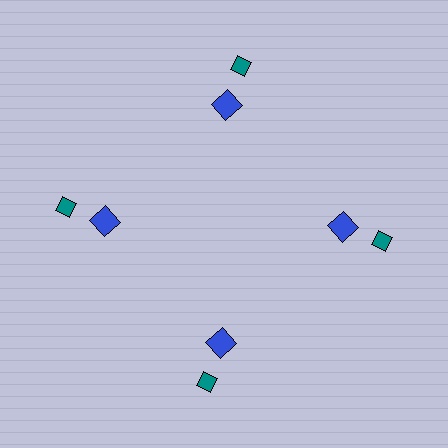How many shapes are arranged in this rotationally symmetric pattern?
There are 8 shapes, arranged in 4 groups of 2.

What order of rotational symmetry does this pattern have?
This pattern has 4-fold rotational symmetry.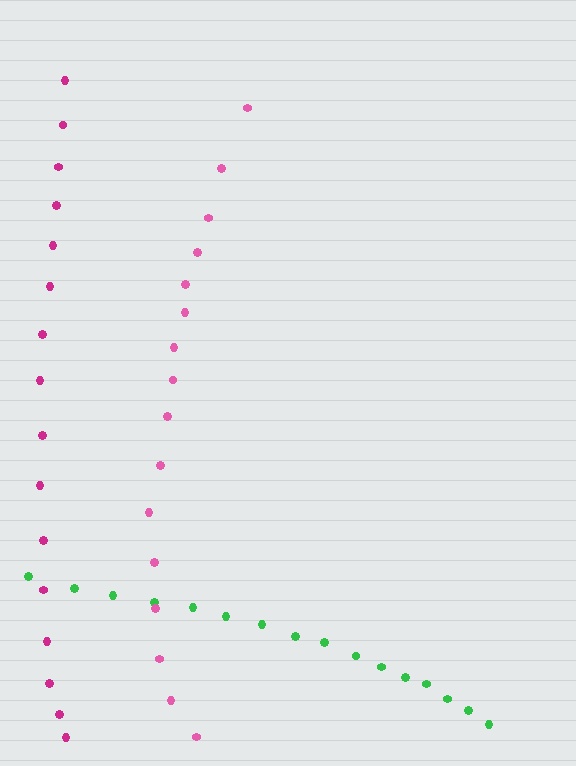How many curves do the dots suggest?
There are 3 distinct paths.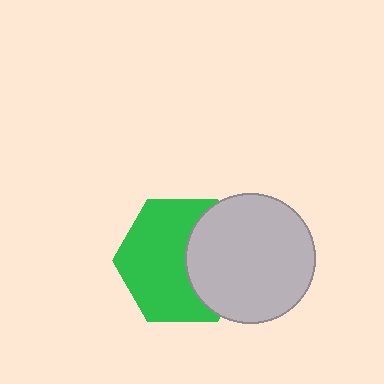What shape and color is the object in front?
The object in front is a light gray circle.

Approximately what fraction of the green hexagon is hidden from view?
Roughly 37% of the green hexagon is hidden behind the light gray circle.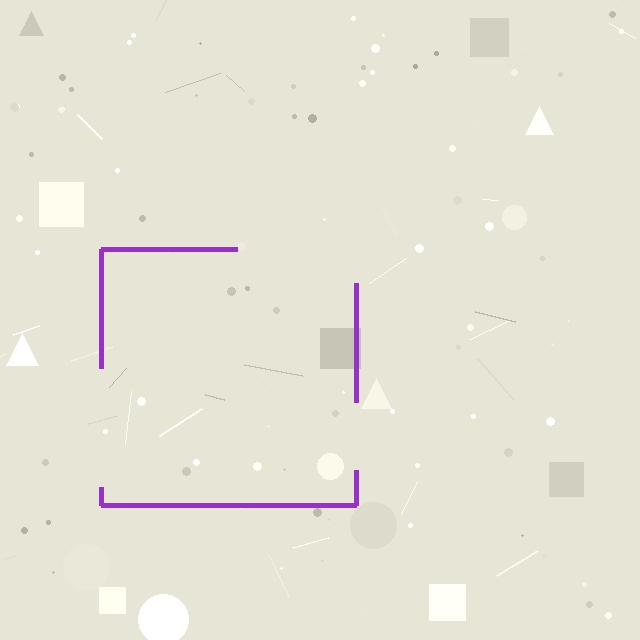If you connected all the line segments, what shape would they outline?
They would outline a square.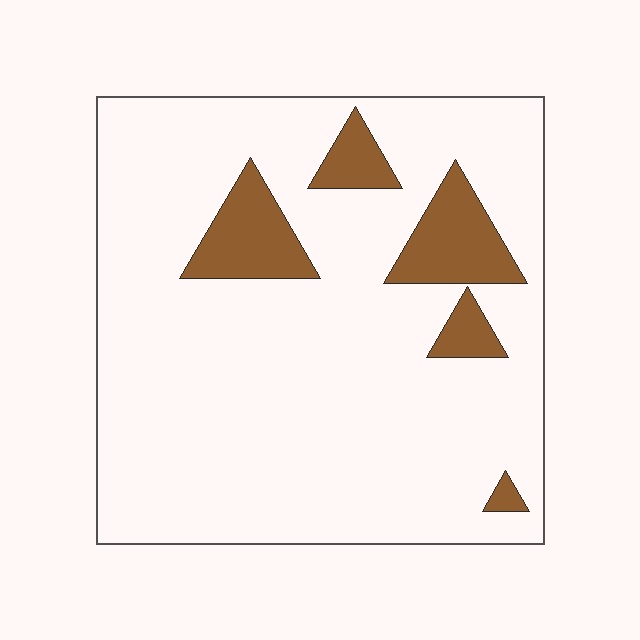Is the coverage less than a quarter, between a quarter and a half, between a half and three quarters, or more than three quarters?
Less than a quarter.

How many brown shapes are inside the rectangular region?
5.